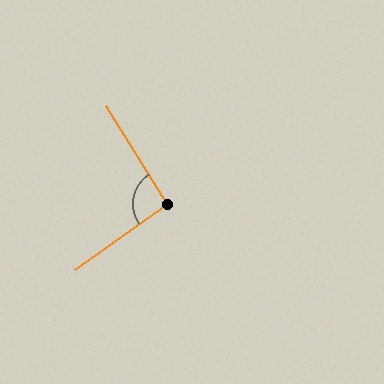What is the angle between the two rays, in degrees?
Approximately 93 degrees.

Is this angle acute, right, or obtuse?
It is approximately a right angle.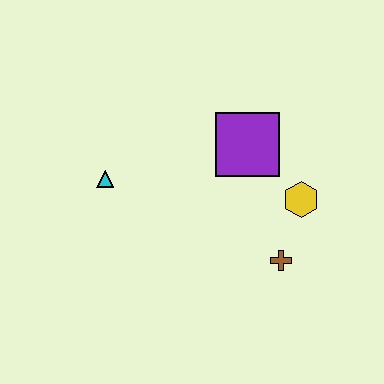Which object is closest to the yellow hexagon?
The brown cross is closest to the yellow hexagon.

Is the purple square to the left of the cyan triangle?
No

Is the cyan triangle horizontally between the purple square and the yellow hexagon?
No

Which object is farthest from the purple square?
The cyan triangle is farthest from the purple square.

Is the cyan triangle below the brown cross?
No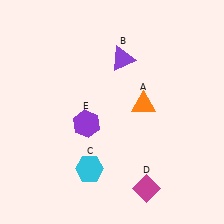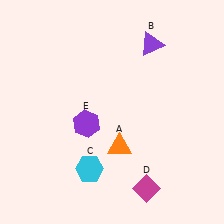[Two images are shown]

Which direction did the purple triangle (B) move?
The purple triangle (B) moved right.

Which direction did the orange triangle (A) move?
The orange triangle (A) moved down.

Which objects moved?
The objects that moved are: the orange triangle (A), the purple triangle (B).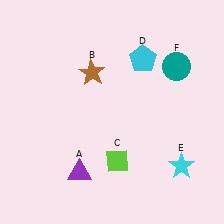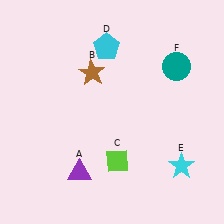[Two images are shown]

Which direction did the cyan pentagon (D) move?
The cyan pentagon (D) moved left.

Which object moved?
The cyan pentagon (D) moved left.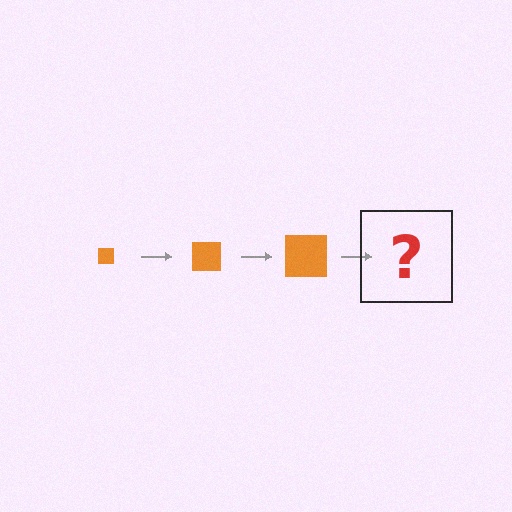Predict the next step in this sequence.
The next step is an orange square, larger than the previous one.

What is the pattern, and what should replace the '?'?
The pattern is that the square gets progressively larger each step. The '?' should be an orange square, larger than the previous one.